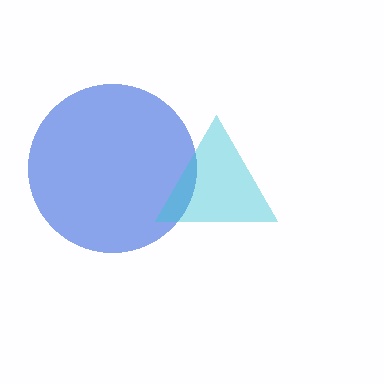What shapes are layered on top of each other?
The layered shapes are: a blue circle, a cyan triangle.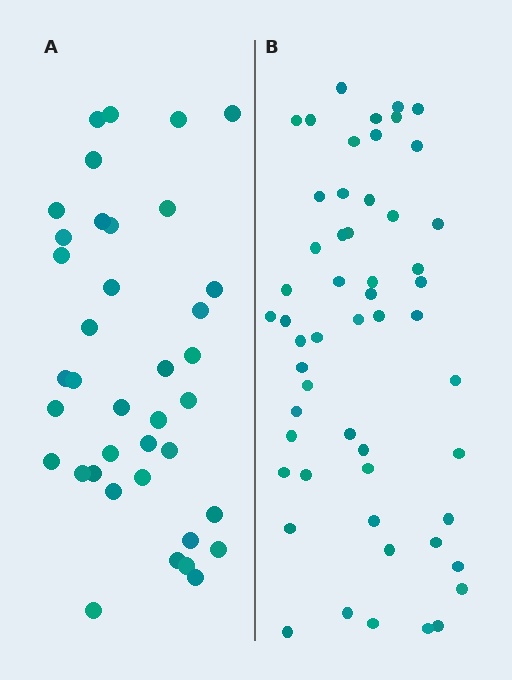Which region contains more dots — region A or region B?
Region B (the right region) has more dots.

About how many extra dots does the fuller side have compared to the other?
Region B has approximately 15 more dots than region A.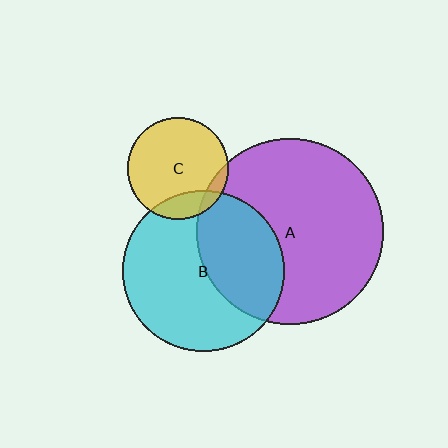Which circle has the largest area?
Circle A (purple).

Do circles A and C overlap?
Yes.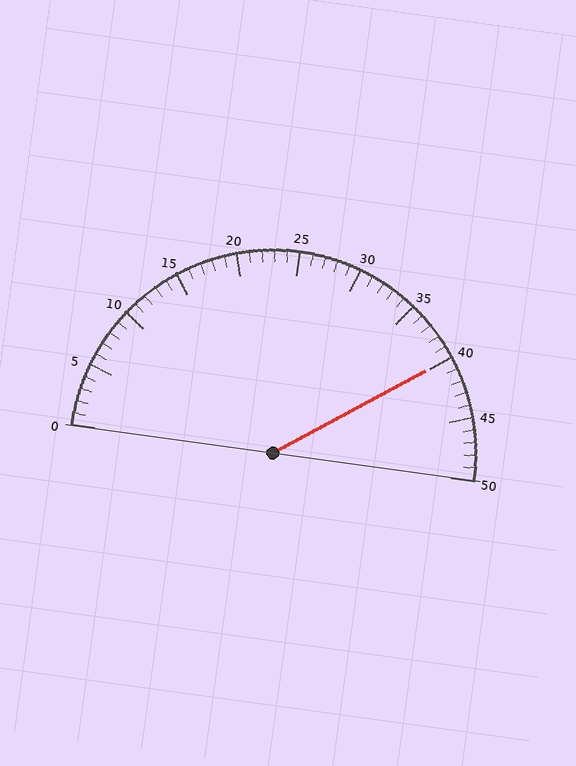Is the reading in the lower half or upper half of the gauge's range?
The reading is in the upper half of the range (0 to 50).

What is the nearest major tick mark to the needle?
The nearest major tick mark is 40.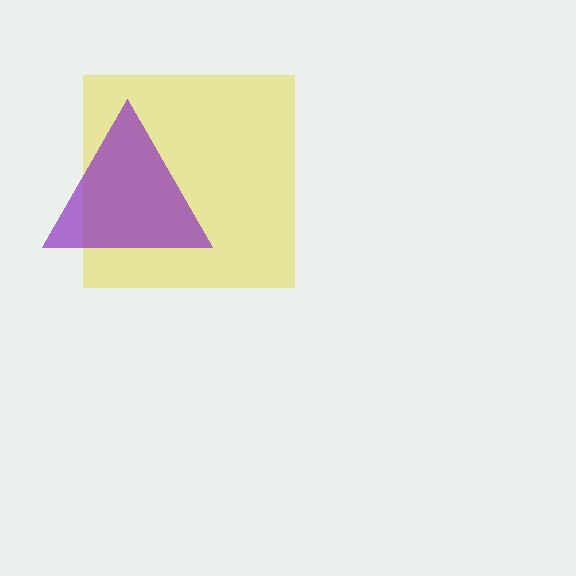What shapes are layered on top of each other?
The layered shapes are: a yellow square, a purple triangle.